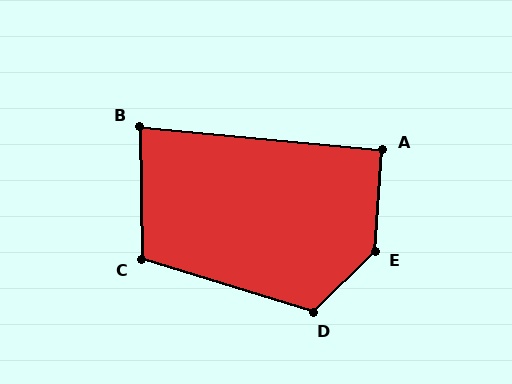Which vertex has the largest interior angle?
E, at approximately 139 degrees.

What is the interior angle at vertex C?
Approximately 108 degrees (obtuse).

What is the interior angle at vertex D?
Approximately 119 degrees (obtuse).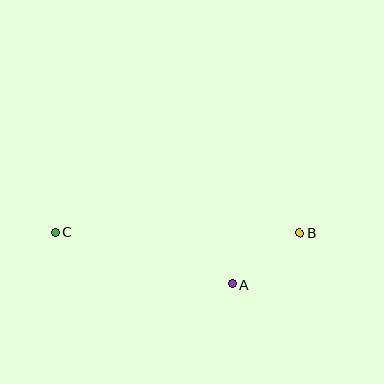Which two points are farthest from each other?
Points B and C are farthest from each other.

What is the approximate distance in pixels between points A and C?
The distance between A and C is approximately 185 pixels.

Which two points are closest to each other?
Points A and B are closest to each other.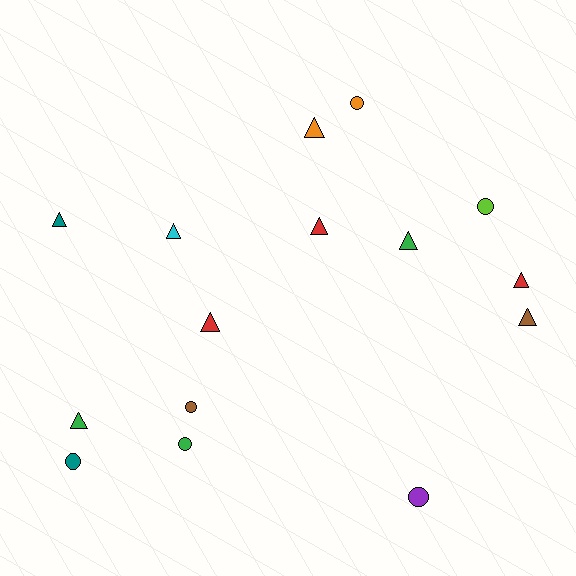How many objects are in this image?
There are 15 objects.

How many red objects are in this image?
There are 3 red objects.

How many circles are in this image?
There are 6 circles.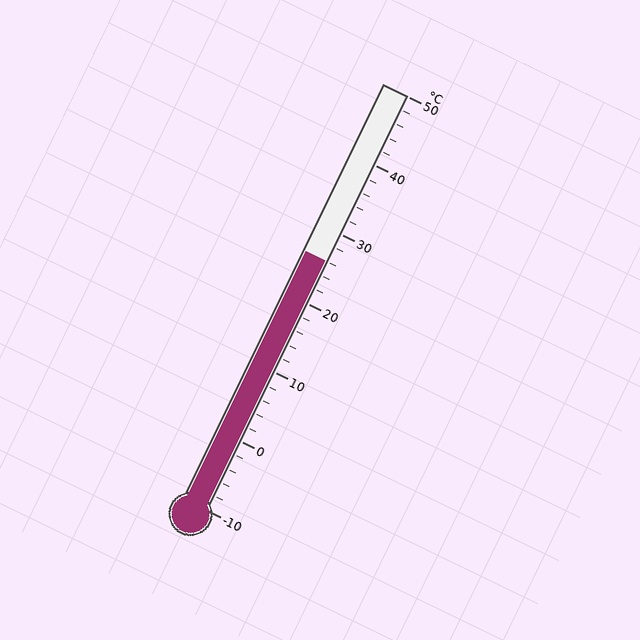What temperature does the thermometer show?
The thermometer shows approximately 26°C.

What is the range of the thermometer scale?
The thermometer scale ranges from -10°C to 50°C.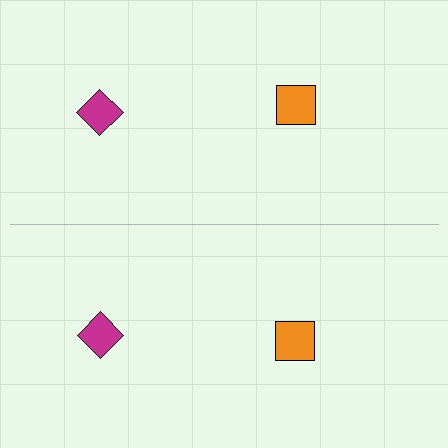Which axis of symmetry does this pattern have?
The pattern has a horizontal axis of symmetry running through the center of the image.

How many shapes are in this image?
There are 4 shapes in this image.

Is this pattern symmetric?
Yes, this pattern has bilateral (reflection) symmetry.